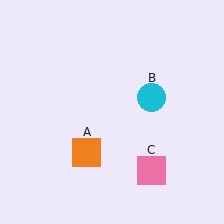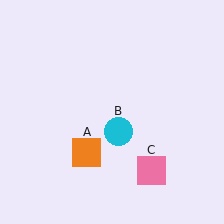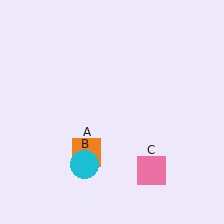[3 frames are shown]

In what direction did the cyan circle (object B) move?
The cyan circle (object B) moved down and to the left.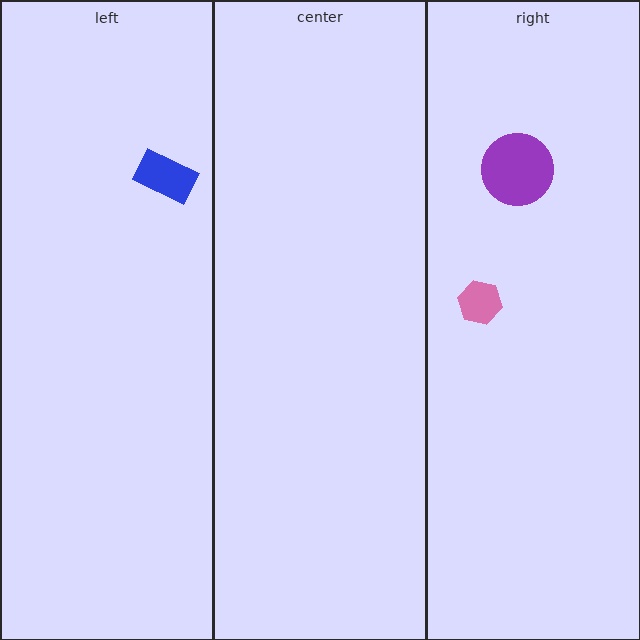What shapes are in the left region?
The blue rectangle.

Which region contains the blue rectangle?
The left region.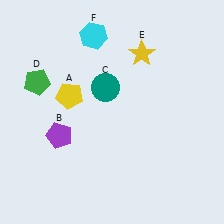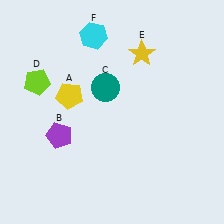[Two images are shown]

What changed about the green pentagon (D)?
In Image 1, D is green. In Image 2, it changed to lime.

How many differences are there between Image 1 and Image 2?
There is 1 difference between the two images.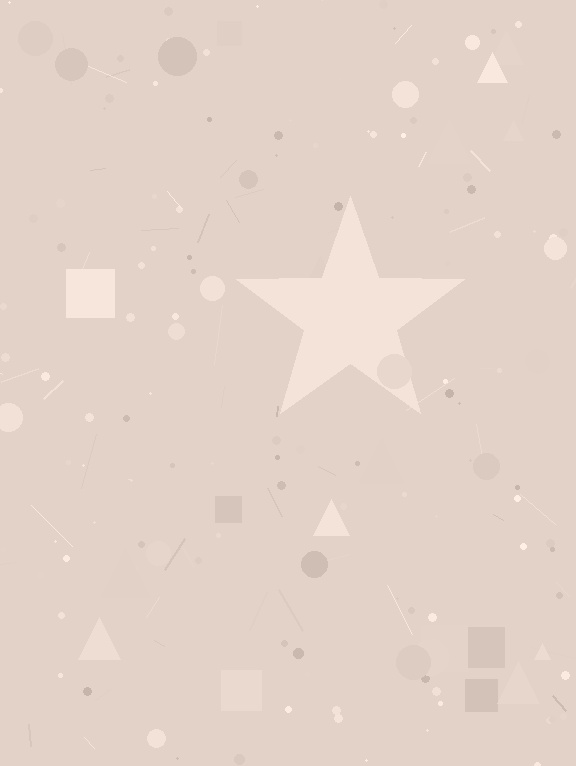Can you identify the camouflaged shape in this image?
The camouflaged shape is a star.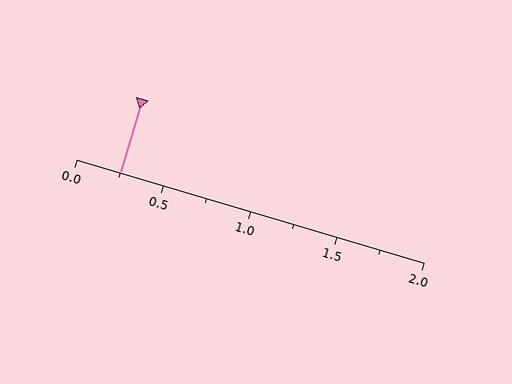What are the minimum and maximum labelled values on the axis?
The axis runs from 0.0 to 2.0.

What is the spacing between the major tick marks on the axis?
The major ticks are spaced 0.5 apart.